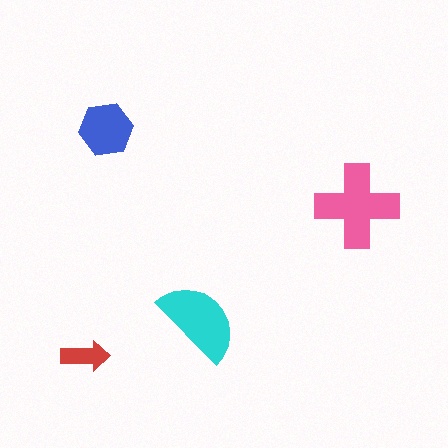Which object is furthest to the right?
The pink cross is rightmost.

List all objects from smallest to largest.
The red arrow, the blue hexagon, the cyan semicircle, the pink cross.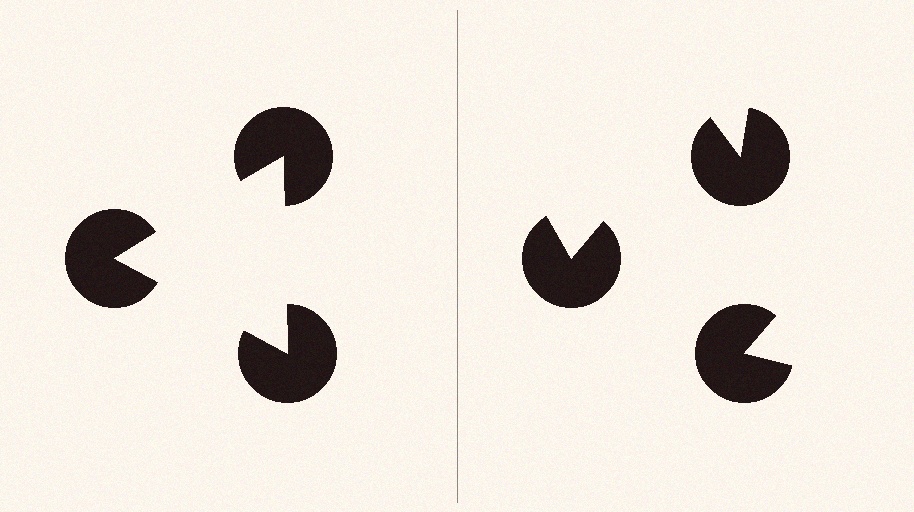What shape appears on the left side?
An illusory triangle.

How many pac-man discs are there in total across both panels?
6 — 3 on each side.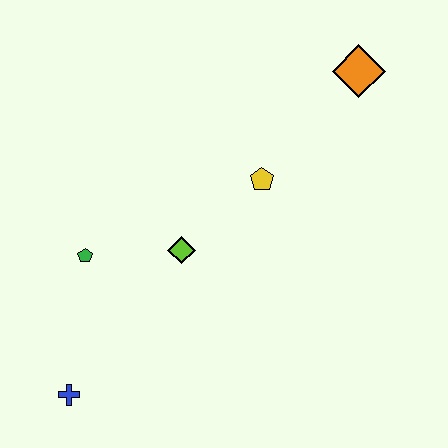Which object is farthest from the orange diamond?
The blue cross is farthest from the orange diamond.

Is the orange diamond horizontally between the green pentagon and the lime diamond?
No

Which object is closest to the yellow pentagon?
The lime diamond is closest to the yellow pentagon.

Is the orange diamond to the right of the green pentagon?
Yes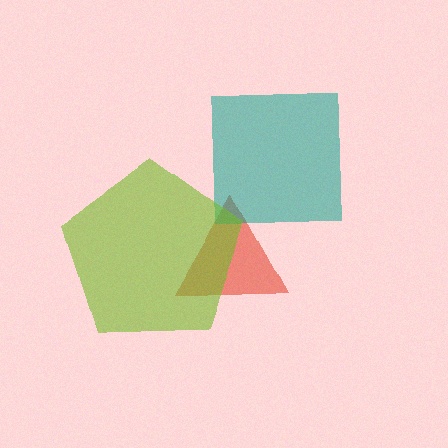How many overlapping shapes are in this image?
There are 3 overlapping shapes in the image.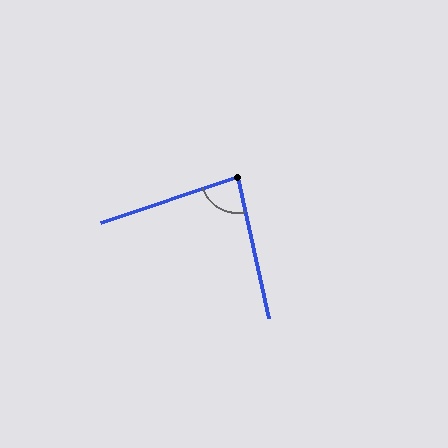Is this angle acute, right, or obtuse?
It is acute.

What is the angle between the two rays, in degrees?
Approximately 84 degrees.